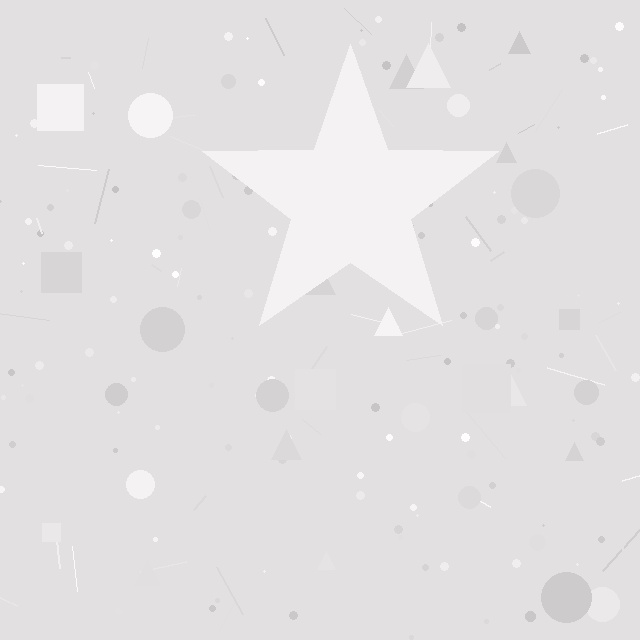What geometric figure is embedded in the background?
A star is embedded in the background.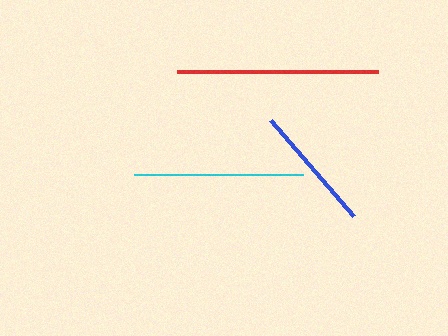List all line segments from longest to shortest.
From longest to shortest: red, cyan, blue.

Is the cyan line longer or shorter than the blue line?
The cyan line is longer than the blue line.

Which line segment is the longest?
The red line is the longest at approximately 201 pixels.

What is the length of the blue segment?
The blue segment is approximately 126 pixels long.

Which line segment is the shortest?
The blue line is the shortest at approximately 126 pixels.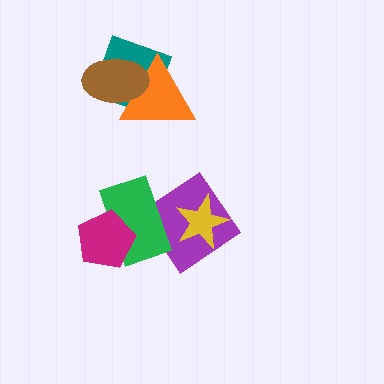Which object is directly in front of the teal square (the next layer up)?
The orange triangle is directly in front of the teal square.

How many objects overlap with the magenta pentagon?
1 object overlaps with the magenta pentagon.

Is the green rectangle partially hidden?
Yes, it is partially covered by another shape.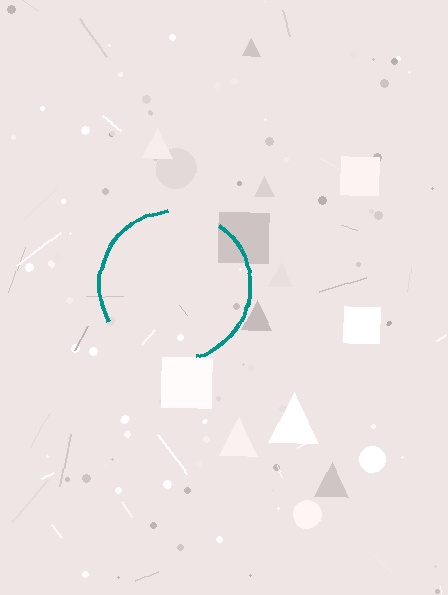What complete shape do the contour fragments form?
The contour fragments form a circle.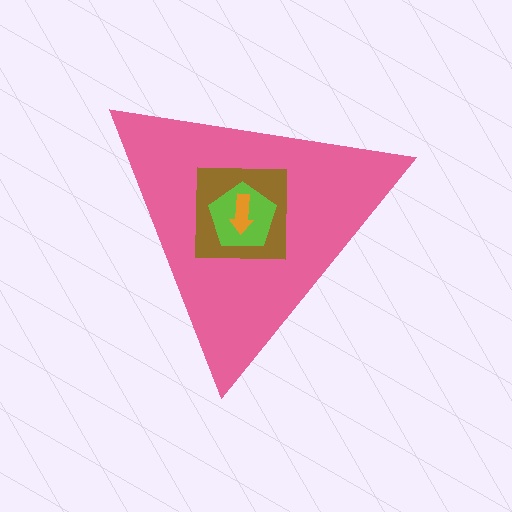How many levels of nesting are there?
4.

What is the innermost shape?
The orange arrow.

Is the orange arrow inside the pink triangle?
Yes.